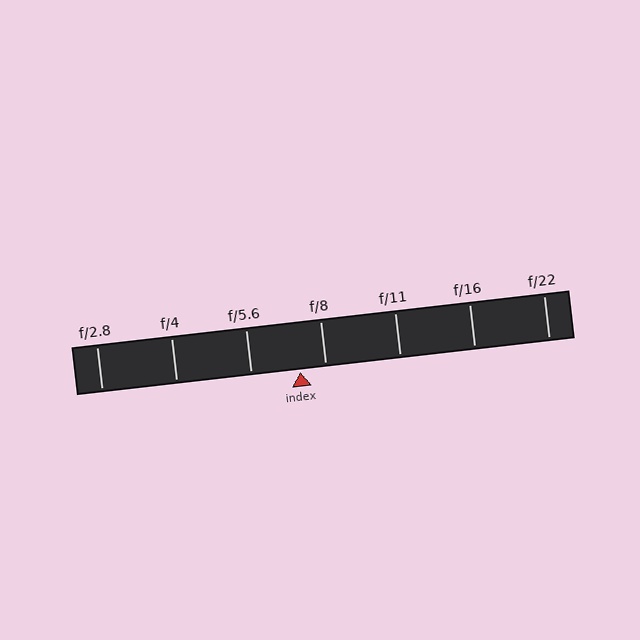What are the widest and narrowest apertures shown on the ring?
The widest aperture shown is f/2.8 and the narrowest is f/22.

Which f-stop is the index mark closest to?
The index mark is closest to f/8.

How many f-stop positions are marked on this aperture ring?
There are 7 f-stop positions marked.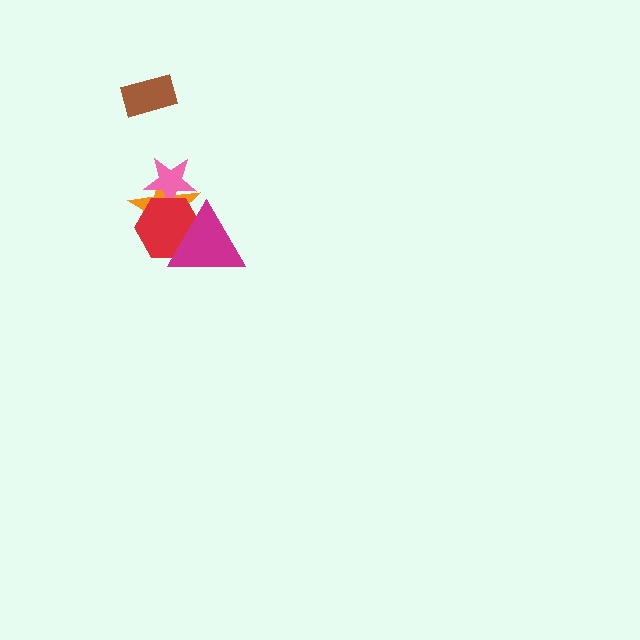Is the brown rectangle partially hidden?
No, no other shape covers it.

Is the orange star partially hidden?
Yes, it is partially covered by another shape.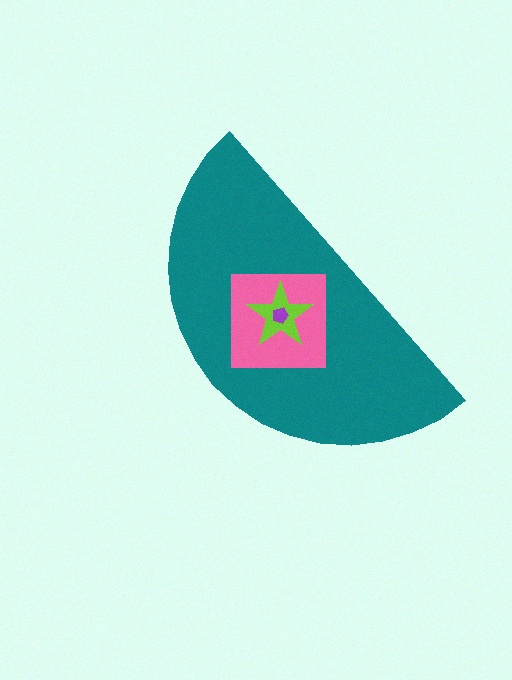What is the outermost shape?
The teal semicircle.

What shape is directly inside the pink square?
The lime star.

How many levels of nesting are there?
4.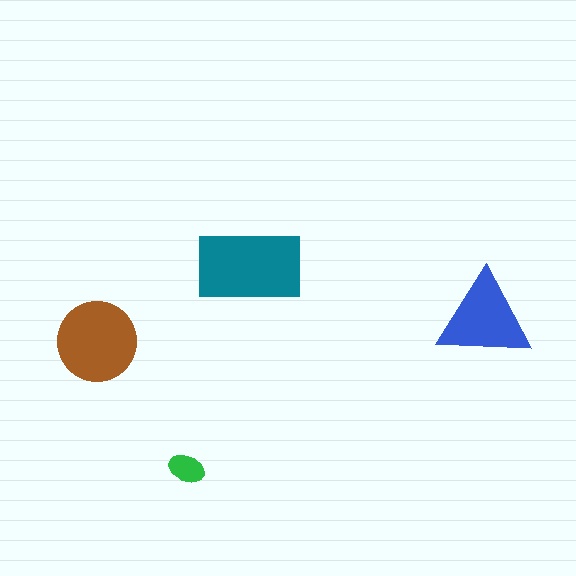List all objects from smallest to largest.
The green ellipse, the blue triangle, the brown circle, the teal rectangle.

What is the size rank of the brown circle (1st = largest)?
2nd.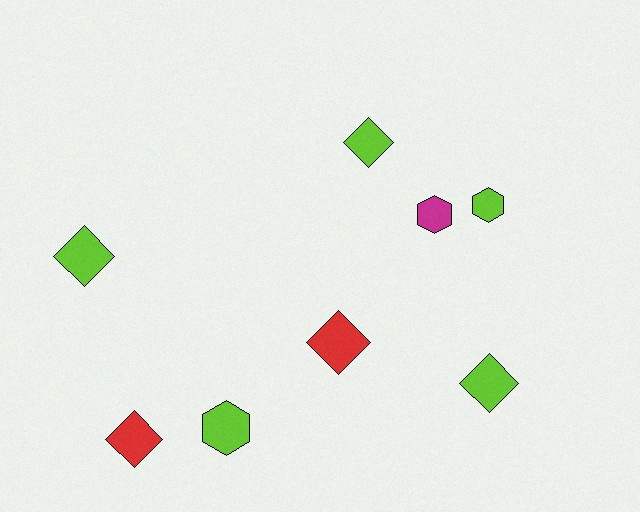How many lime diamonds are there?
There are 3 lime diamonds.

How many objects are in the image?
There are 8 objects.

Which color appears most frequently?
Lime, with 5 objects.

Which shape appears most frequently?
Diamond, with 5 objects.